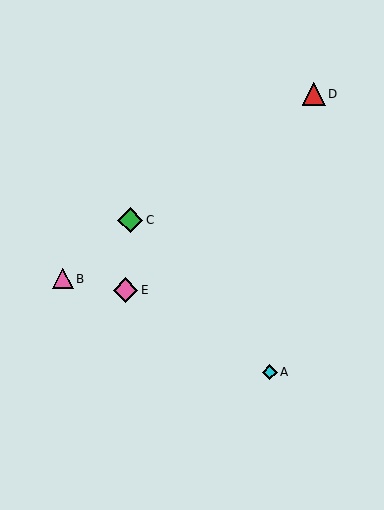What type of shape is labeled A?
Shape A is a cyan diamond.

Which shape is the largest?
The green diamond (labeled C) is the largest.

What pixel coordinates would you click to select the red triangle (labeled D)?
Click at (314, 94) to select the red triangle D.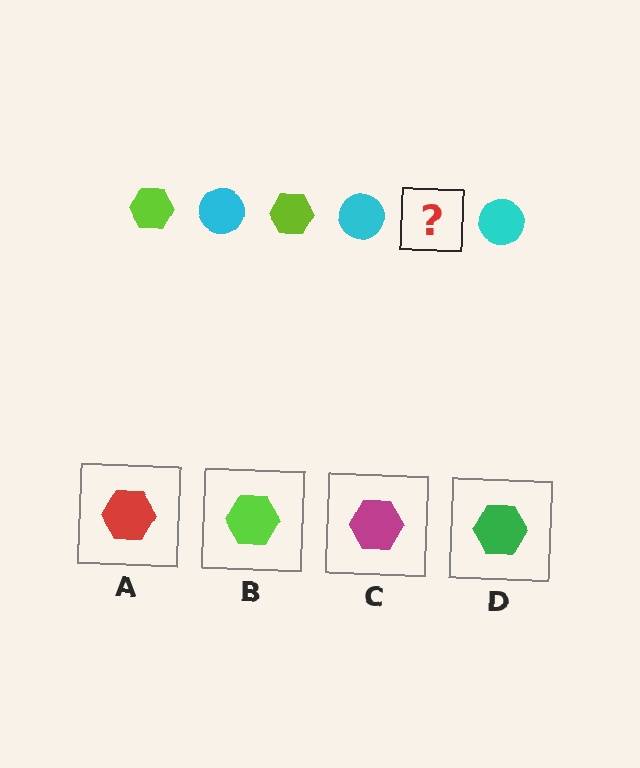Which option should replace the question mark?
Option B.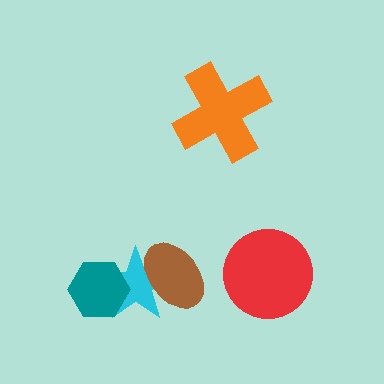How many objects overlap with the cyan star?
2 objects overlap with the cyan star.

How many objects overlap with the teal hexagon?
1 object overlaps with the teal hexagon.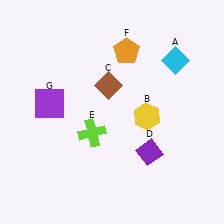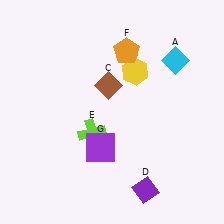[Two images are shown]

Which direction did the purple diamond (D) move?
The purple diamond (D) moved down.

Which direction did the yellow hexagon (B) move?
The yellow hexagon (B) moved up.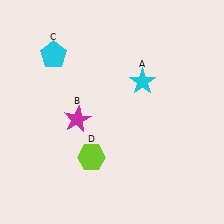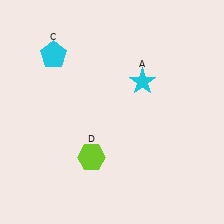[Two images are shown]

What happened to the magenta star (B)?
The magenta star (B) was removed in Image 2. It was in the bottom-left area of Image 1.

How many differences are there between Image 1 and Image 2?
There is 1 difference between the two images.